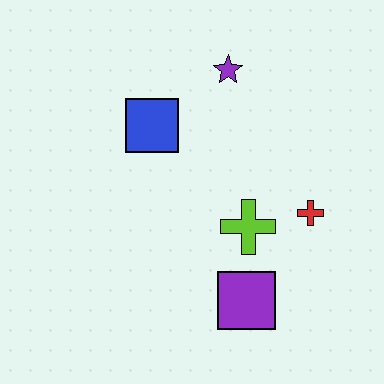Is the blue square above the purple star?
No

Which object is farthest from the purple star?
The purple square is farthest from the purple star.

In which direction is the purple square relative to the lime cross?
The purple square is below the lime cross.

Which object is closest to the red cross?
The lime cross is closest to the red cross.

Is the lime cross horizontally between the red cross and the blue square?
Yes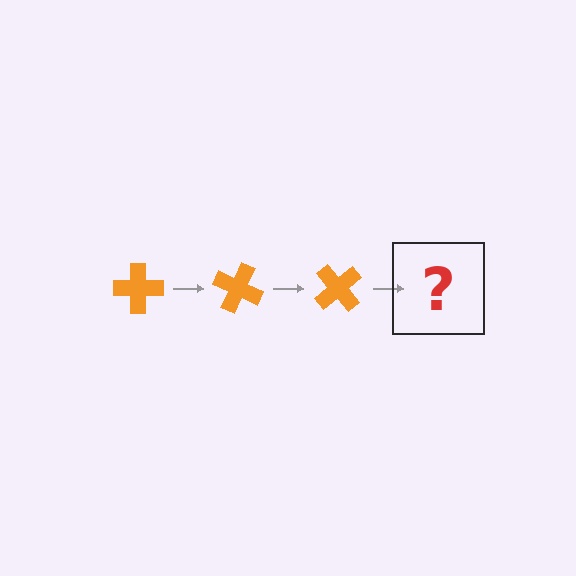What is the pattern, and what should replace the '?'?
The pattern is that the cross rotates 25 degrees each step. The '?' should be an orange cross rotated 75 degrees.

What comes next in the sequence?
The next element should be an orange cross rotated 75 degrees.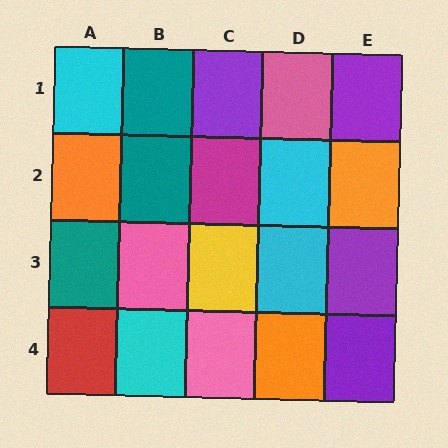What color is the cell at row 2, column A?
Orange.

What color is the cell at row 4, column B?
Cyan.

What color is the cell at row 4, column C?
Pink.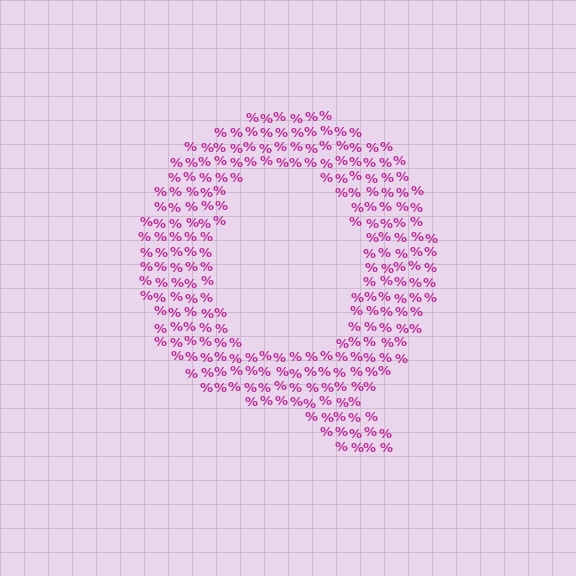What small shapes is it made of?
It is made of small percent signs.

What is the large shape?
The large shape is the letter Q.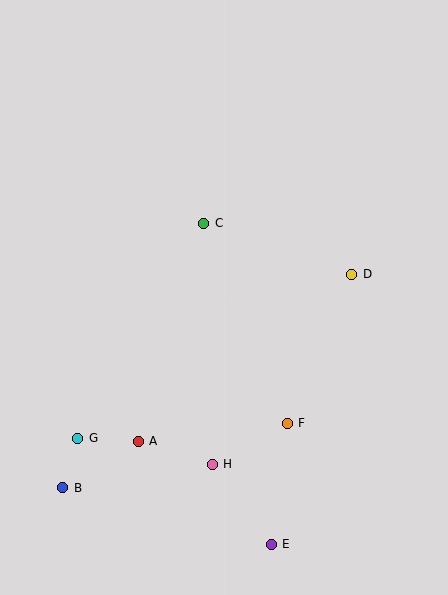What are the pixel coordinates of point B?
Point B is at (63, 488).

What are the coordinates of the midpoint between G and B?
The midpoint between G and B is at (70, 463).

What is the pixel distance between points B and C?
The distance between B and C is 300 pixels.